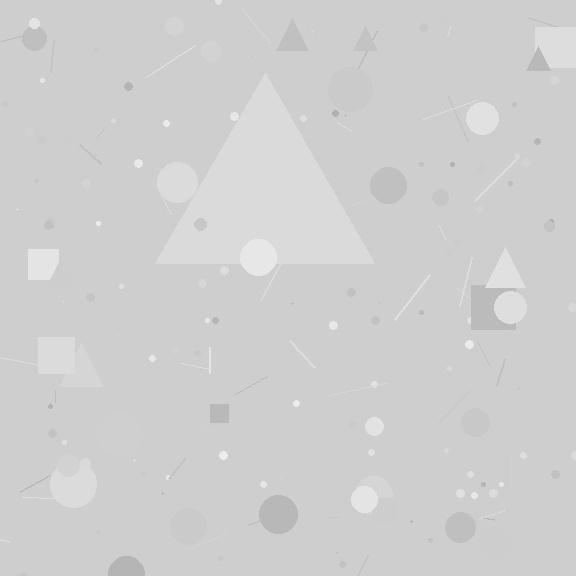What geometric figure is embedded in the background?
A triangle is embedded in the background.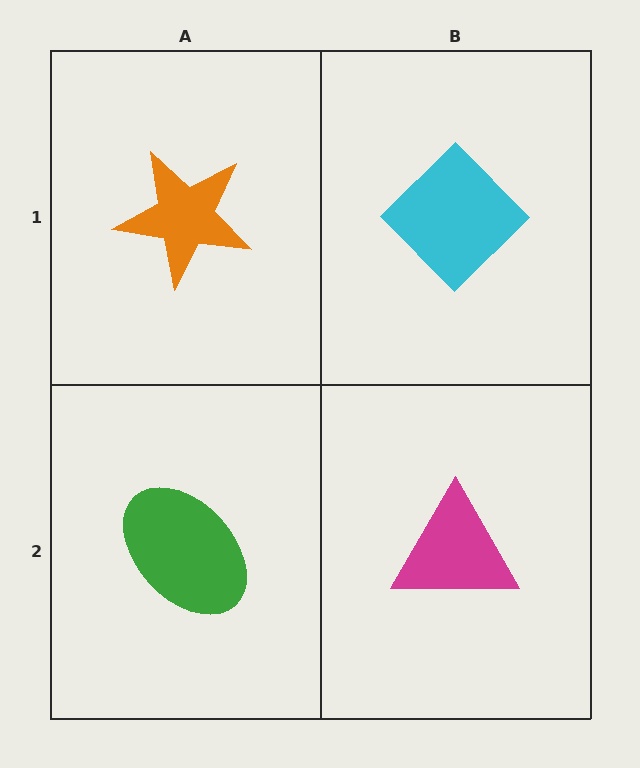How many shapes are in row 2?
2 shapes.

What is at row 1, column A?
An orange star.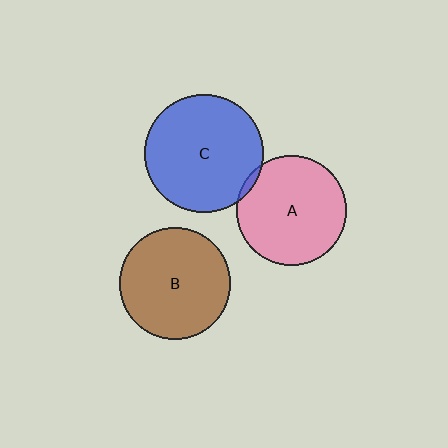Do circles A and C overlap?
Yes.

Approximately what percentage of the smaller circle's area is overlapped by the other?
Approximately 5%.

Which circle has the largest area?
Circle C (blue).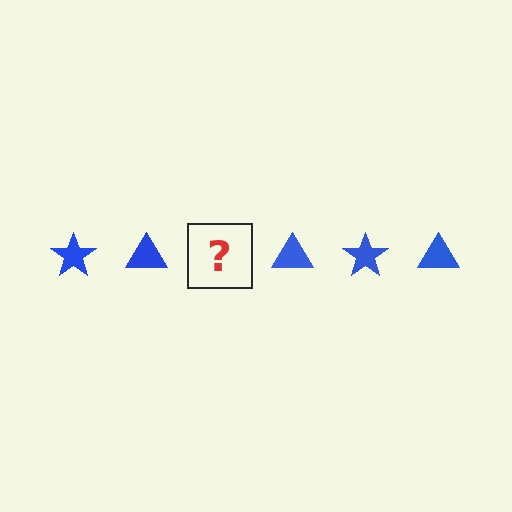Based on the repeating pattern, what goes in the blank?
The blank should be a blue star.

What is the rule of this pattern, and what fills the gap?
The rule is that the pattern cycles through star, triangle shapes in blue. The gap should be filled with a blue star.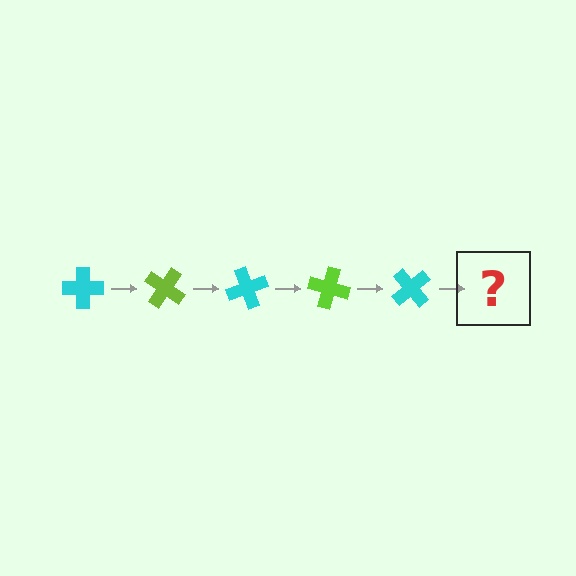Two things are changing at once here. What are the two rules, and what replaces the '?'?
The two rules are that it rotates 35 degrees each step and the color cycles through cyan and lime. The '?' should be a lime cross, rotated 175 degrees from the start.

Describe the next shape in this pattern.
It should be a lime cross, rotated 175 degrees from the start.